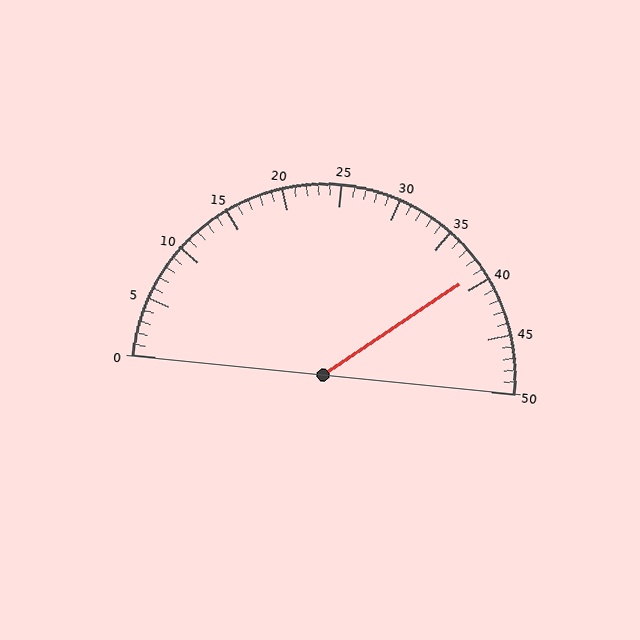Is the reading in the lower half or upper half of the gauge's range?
The reading is in the upper half of the range (0 to 50).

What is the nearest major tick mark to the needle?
The nearest major tick mark is 40.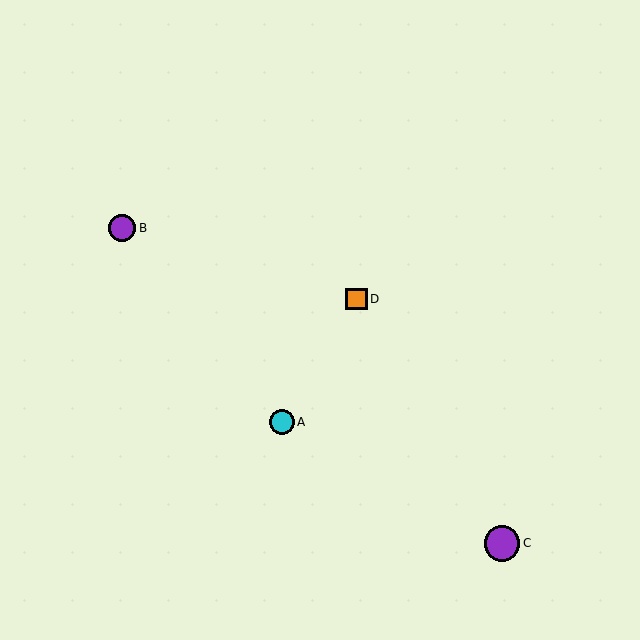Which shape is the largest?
The purple circle (labeled C) is the largest.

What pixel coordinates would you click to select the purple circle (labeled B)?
Click at (122, 228) to select the purple circle B.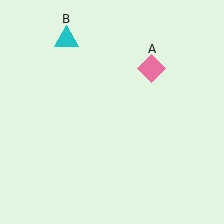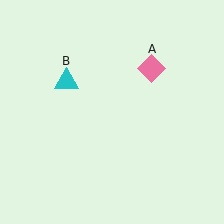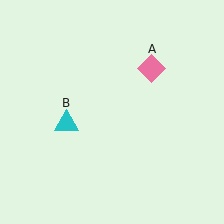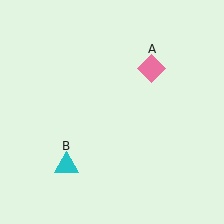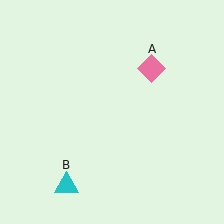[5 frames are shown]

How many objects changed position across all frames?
1 object changed position: cyan triangle (object B).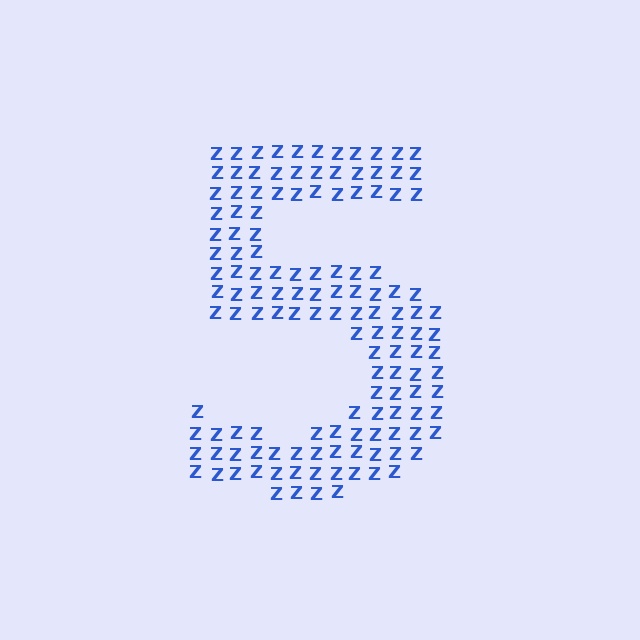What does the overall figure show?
The overall figure shows the digit 5.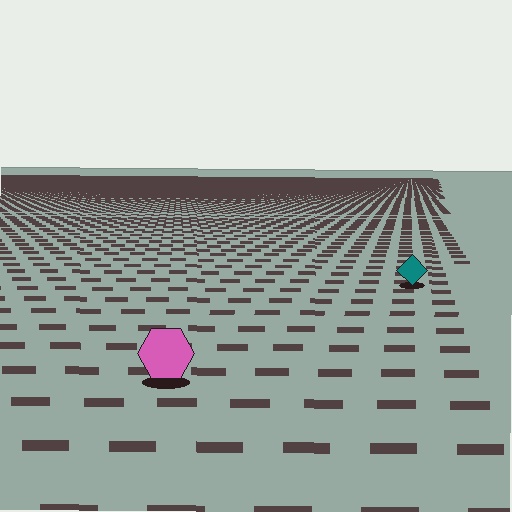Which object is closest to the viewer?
The pink hexagon is closest. The texture marks near it are larger and more spread out.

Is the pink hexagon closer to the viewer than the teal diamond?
Yes. The pink hexagon is closer — you can tell from the texture gradient: the ground texture is coarser near it.